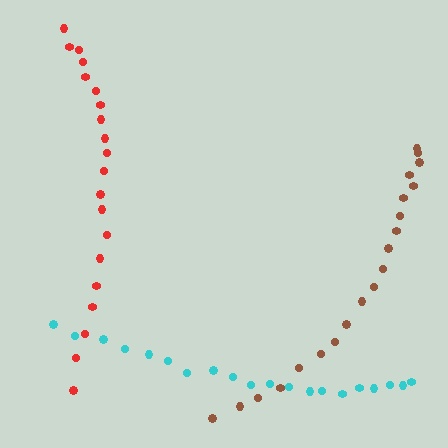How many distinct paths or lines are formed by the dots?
There are 3 distinct paths.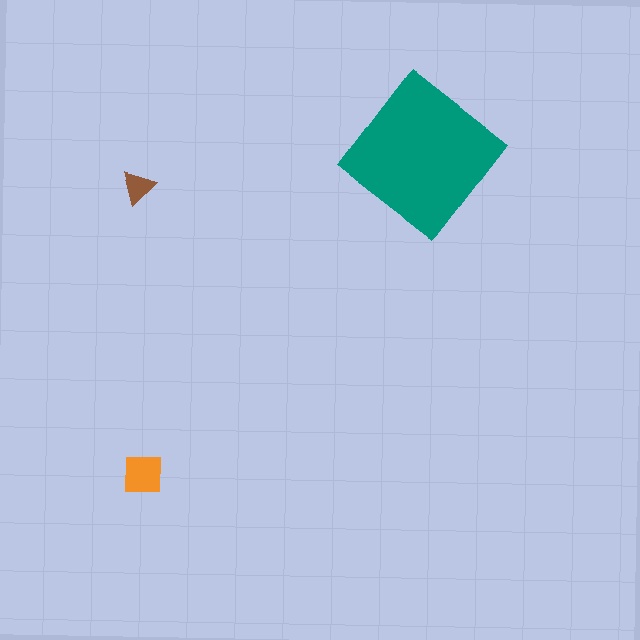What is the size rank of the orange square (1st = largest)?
2nd.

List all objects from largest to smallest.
The teal diamond, the orange square, the brown triangle.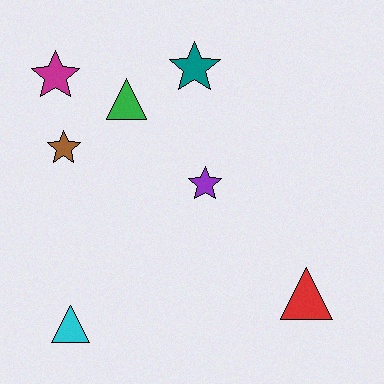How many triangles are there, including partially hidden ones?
There are 3 triangles.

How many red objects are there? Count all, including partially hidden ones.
There is 1 red object.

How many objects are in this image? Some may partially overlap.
There are 7 objects.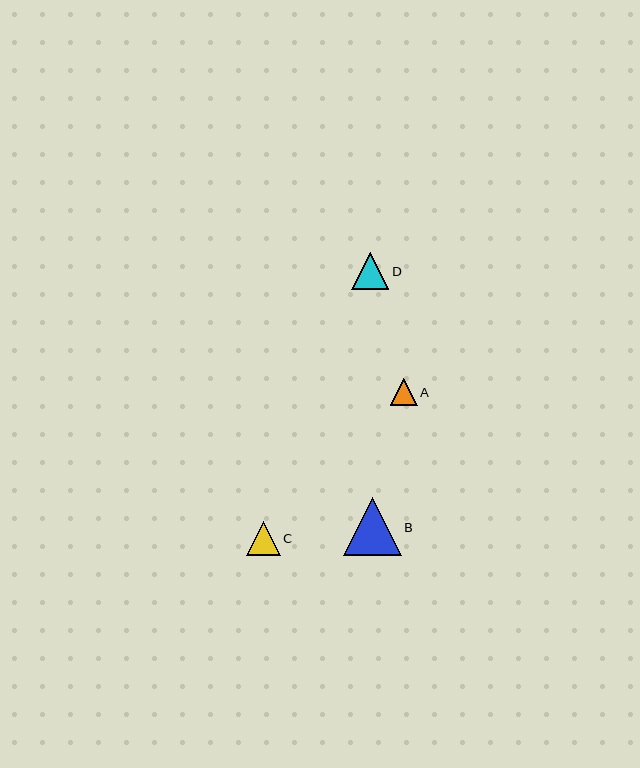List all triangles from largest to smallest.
From largest to smallest: B, D, C, A.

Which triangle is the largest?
Triangle B is the largest with a size of approximately 57 pixels.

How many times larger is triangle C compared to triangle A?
Triangle C is approximately 1.3 times the size of triangle A.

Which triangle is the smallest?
Triangle A is the smallest with a size of approximately 27 pixels.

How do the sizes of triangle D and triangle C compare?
Triangle D and triangle C are approximately the same size.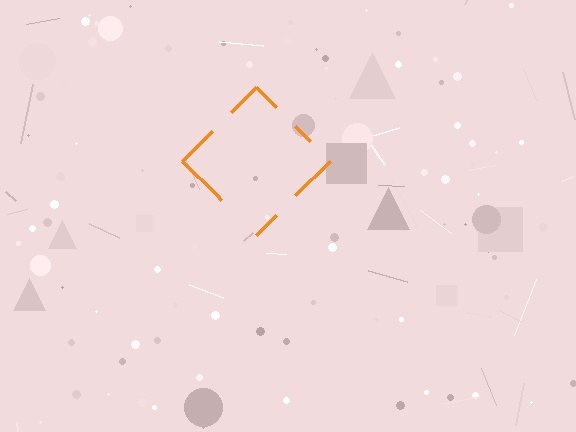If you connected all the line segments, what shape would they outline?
They would outline a diamond.